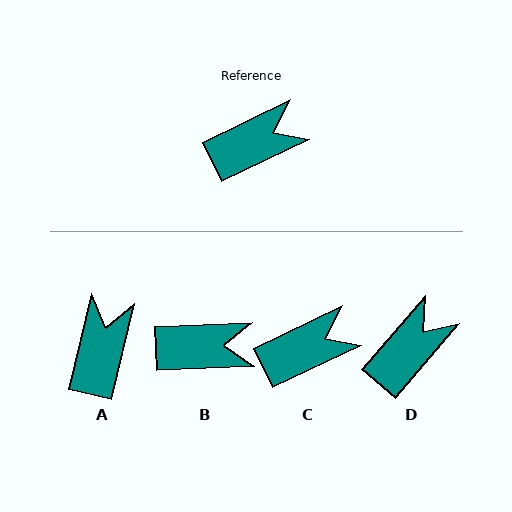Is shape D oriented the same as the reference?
No, it is off by about 24 degrees.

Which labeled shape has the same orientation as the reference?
C.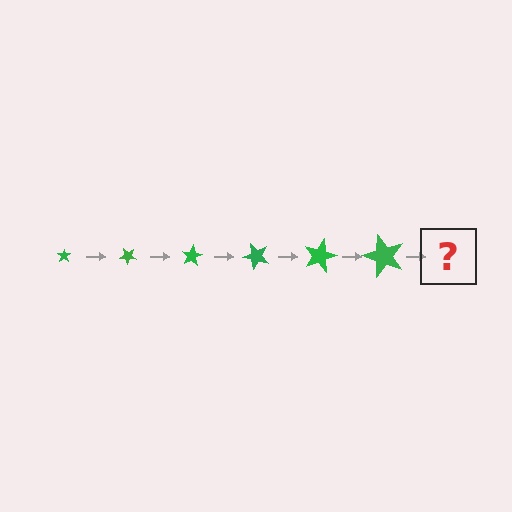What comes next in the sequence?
The next element should be a star, larger than the previous one and rotated 240 degrees from the start.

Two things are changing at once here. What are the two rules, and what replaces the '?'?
The two rules are that the star grows larger each step and it rotates 40 degrees each step. The '?' should be a star, larger than the previous one and rotated 240 degrees from the start.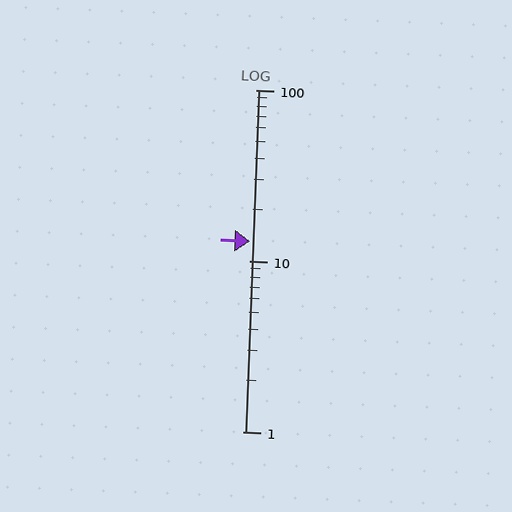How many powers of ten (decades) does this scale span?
The scale spans 2 decades, from 1 to 100.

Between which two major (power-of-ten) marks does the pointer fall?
The pointer is between 10 and 100.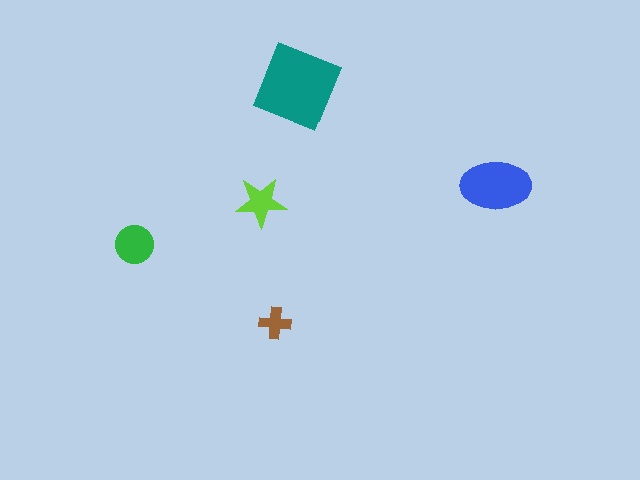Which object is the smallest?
The brown cross.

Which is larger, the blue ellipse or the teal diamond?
The teal diamond.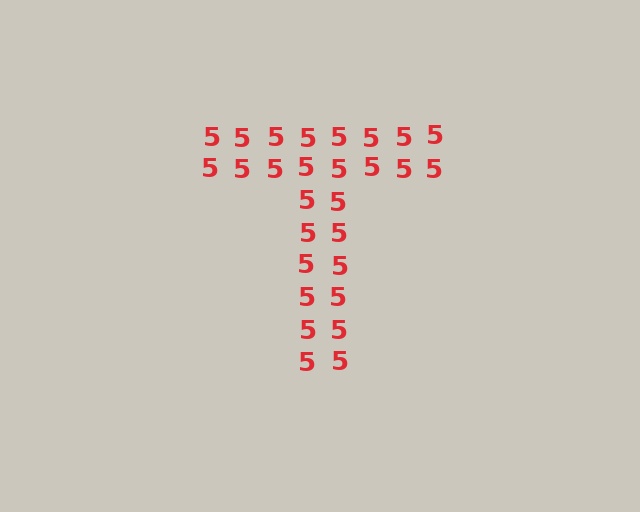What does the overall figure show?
The overall figure shows the letter T.